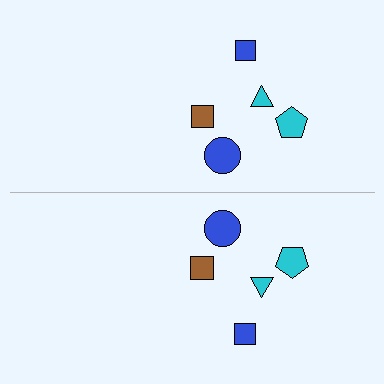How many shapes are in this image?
There are 10 shapes in this image.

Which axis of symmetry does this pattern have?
The pattern has a horizontal axis of symmetry running through the center of the image.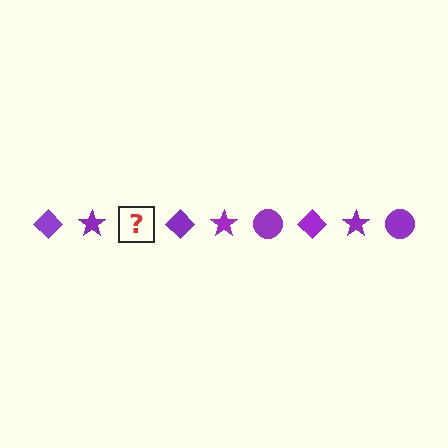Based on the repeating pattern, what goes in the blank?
The blank should be a purple circle.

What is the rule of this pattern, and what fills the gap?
The rule is that the pattern cycles through diamond, star, circle shapes in purple. The gap should be filled with a purple circle.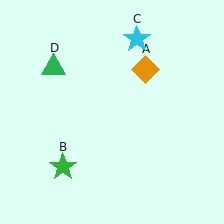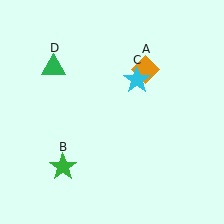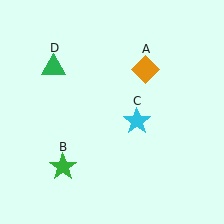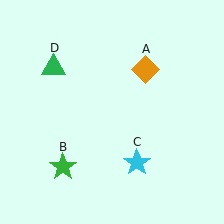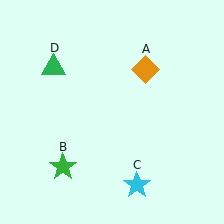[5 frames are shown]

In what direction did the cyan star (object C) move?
The cyan star (object C) moved down.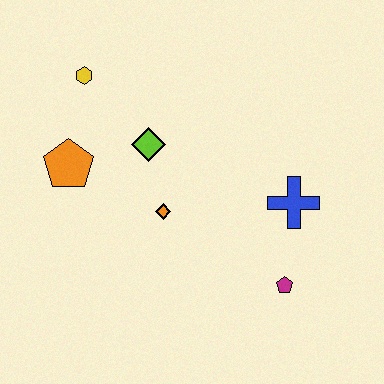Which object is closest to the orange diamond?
The lime diamond is closest to the orange diamond.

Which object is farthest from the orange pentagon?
The magenta pentagon is farthest from the orange pentagon.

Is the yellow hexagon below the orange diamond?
No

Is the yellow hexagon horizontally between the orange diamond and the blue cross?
No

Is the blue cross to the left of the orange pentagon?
No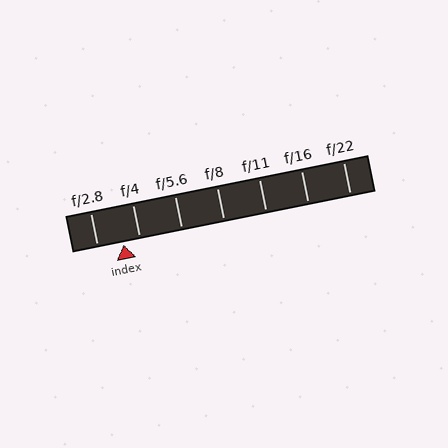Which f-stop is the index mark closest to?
The index mark is closest to f/4.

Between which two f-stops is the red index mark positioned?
The index mark is between f/2.8 and f/4.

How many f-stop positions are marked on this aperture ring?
There are 7 f-stop positions marked.